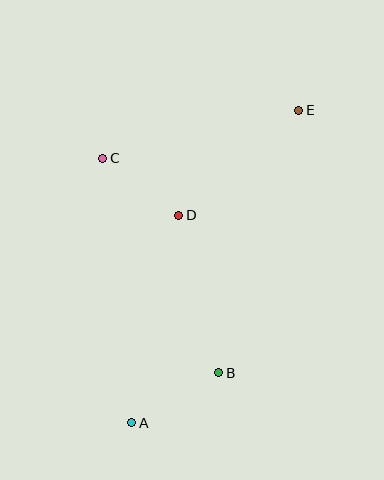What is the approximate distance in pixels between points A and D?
The distance between A and D is approximately 213 pixels.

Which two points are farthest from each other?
Points A and E are farthest from each other.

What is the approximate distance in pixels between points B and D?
The distance between B and D is approximately 162 pixels.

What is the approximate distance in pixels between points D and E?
The distance between D and E is approximately 160 pixels.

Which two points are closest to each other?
Points C and D are closest to each other.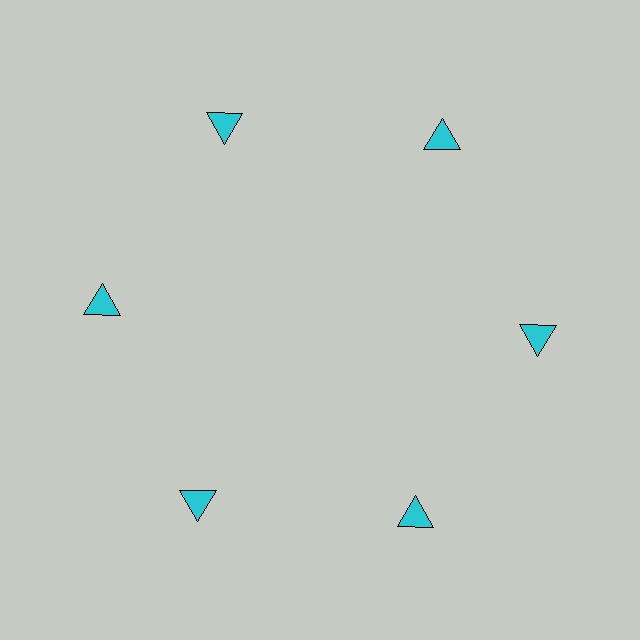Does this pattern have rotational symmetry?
Yes, this pattern has 6-fold rotational symmetry. It looks the same after rotating 60 degrees around the center.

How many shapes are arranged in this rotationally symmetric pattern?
There are 6 shapes, arranged in 6 groups of 1.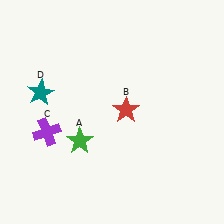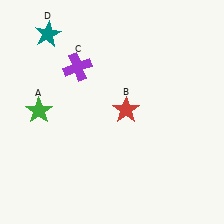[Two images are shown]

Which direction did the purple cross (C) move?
The purple cross (C) moved up.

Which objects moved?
The objects that moved are: the green star (A), the purple cross (C), the teal star (D).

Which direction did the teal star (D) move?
The teal star (D) moved up.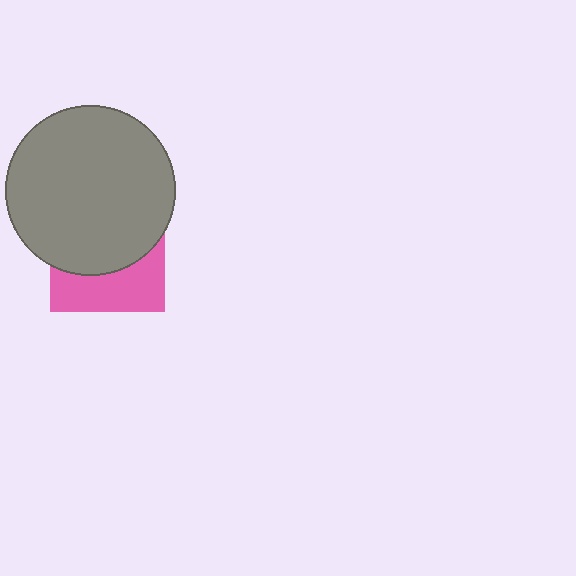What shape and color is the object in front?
The object in front is a gray circle.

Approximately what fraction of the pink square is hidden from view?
Roughly 60% of the pink square is hidden behind the gray circle.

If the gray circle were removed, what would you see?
You would see the complete pink square.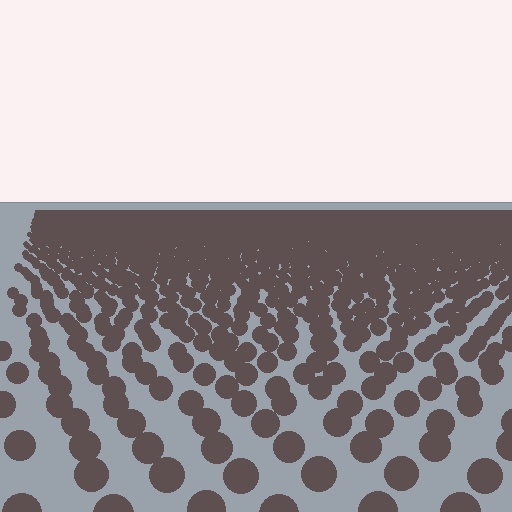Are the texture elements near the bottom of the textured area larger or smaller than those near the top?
Larger. Near the bottom, elements are closer to the viewer and appear at a bigger on-screen size.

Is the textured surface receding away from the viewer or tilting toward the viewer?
The surface is receding away from the viewer. Texture elements get smaller and denser toward the top.